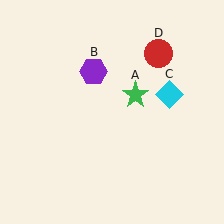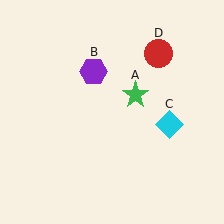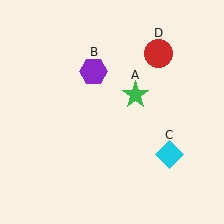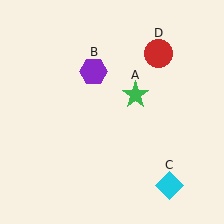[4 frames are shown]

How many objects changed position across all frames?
1 object changed position: cyan diamond (object C).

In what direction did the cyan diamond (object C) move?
The cyan diamond (object C) moved down.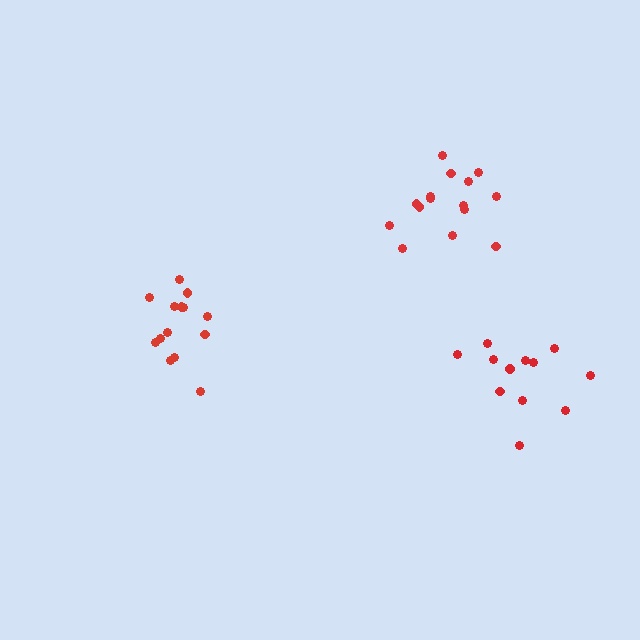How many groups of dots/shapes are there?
There are 3 groups.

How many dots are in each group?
Group 1: 15 dots, Group 2: 14 dots, Group 3: 12 dots (41 total).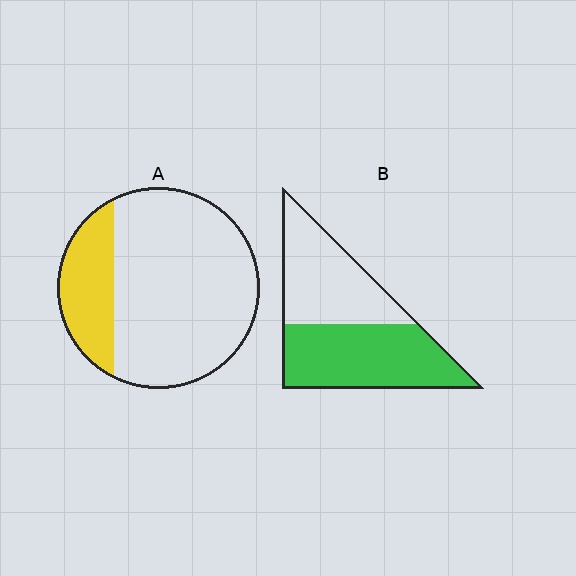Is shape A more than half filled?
No.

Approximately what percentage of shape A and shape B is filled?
A is approximately 25% and B is approximately 55%.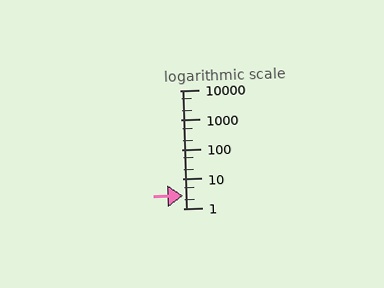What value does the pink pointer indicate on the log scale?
The pointer indicates approximately 2.7.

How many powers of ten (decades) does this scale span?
The scale spans 4 decades, from 1 to 10000.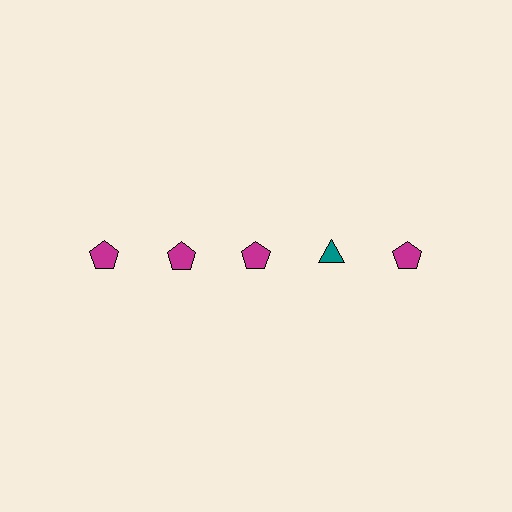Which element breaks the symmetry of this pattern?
The teal triangle in the top row, second from right column breaks the symmetry. All other shapes are magenta pentagons.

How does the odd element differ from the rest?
It differs in both color (teal instead of magenta) and shape (triangle instead of pentagon).